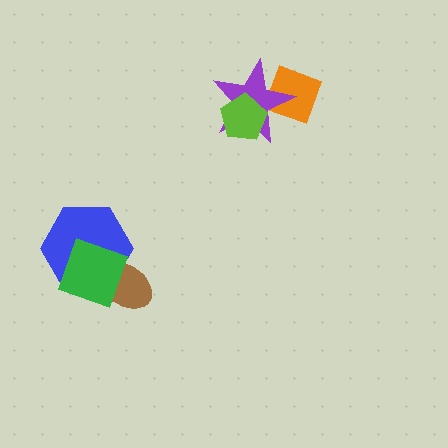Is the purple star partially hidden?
Yes, it is partially covered by another shape.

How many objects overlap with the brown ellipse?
2 objects overlap with the brown ellipse.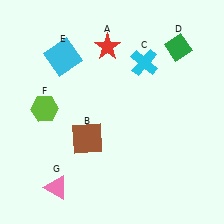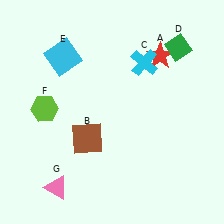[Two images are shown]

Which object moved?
The red star (A) moved right.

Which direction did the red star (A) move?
The red star (A) moved right.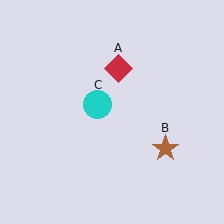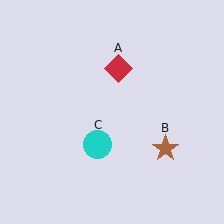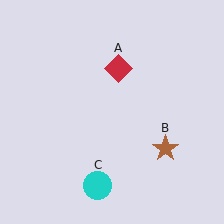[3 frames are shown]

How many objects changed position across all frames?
1 object changed position: cyan circle (object C).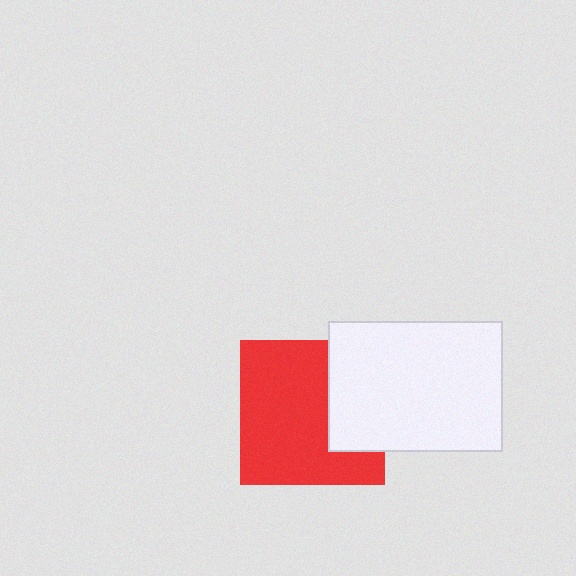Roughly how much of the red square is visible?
Most of it is visible (roughly 70%).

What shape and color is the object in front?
The object in front is a white rectangle.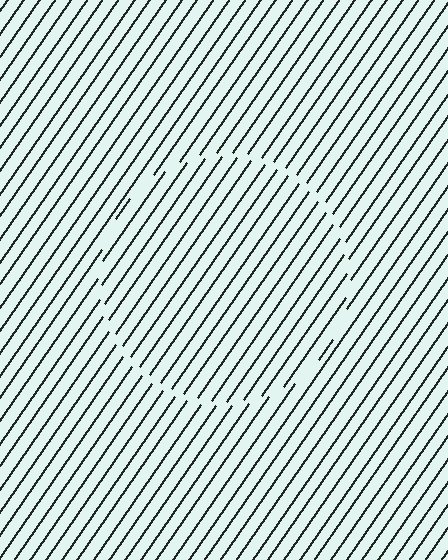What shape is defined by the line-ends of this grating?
An illusory circle. The interior of the shape contains the same grating, shifted by half a period — the contour is defined by the phase discontinuity where line-ends from the inner and outer gratings abut.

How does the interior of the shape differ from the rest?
The interior of the shape contains the same grating, shifted by half a period — the contour is defined by the phase discontinuity where line-ends from the inner and outer gratings abut.